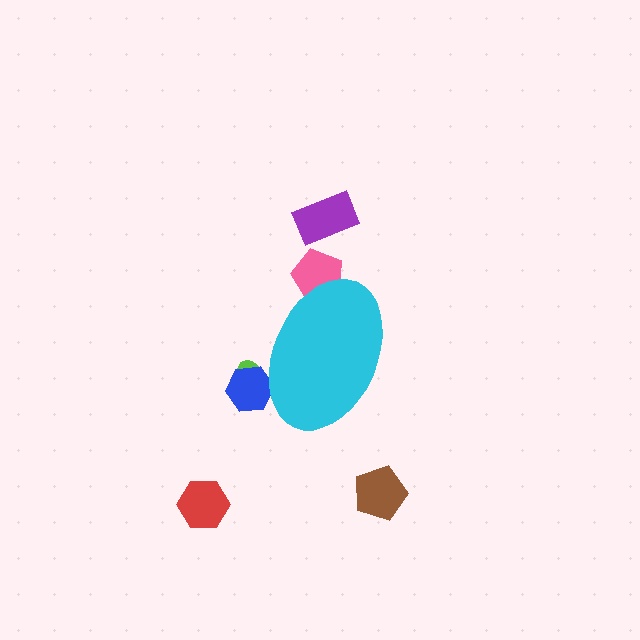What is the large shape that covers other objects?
A cyan ellipse.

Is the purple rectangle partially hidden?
No, the purple rectangle is fully visible.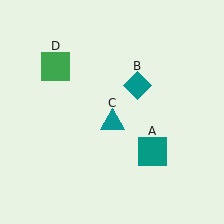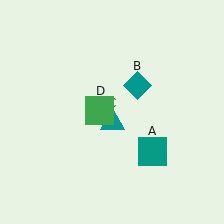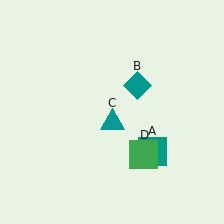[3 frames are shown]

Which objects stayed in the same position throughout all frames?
Teal square (object A) and teal diamond (object B) and teal triangle (object C) remained stationary.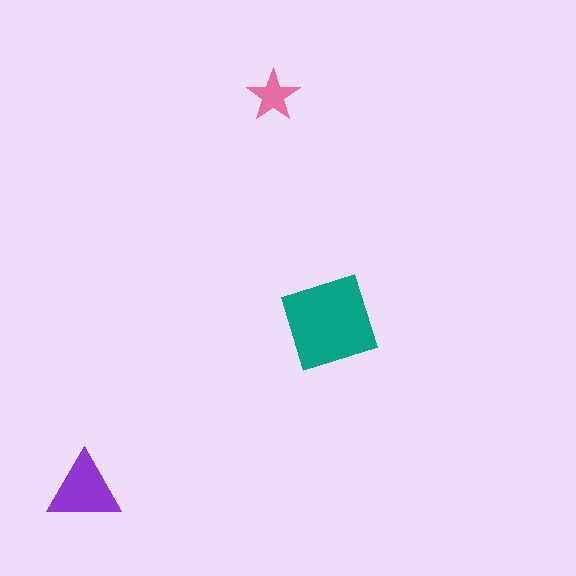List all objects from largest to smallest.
The teal diamond, the purple triangle, the pink star.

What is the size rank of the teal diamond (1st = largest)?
1st.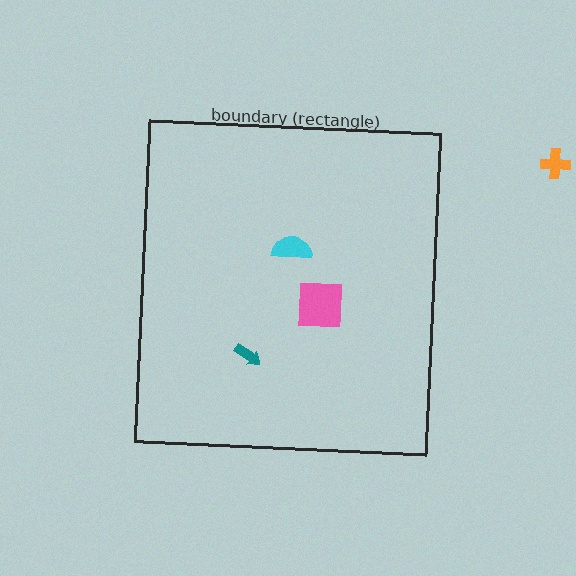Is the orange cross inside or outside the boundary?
Outside.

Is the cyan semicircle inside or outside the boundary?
Inside.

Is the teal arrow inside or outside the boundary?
Inside.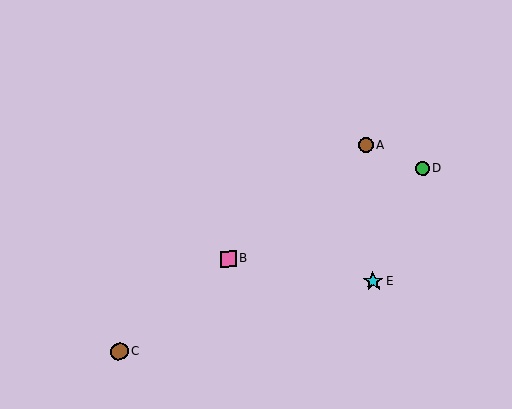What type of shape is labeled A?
Shape A is a brown circle.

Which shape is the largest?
The cyan star (labeled E) is the largest.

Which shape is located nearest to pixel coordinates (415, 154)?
The green circle (labeled D) at (423, 168) is nearest to that location.